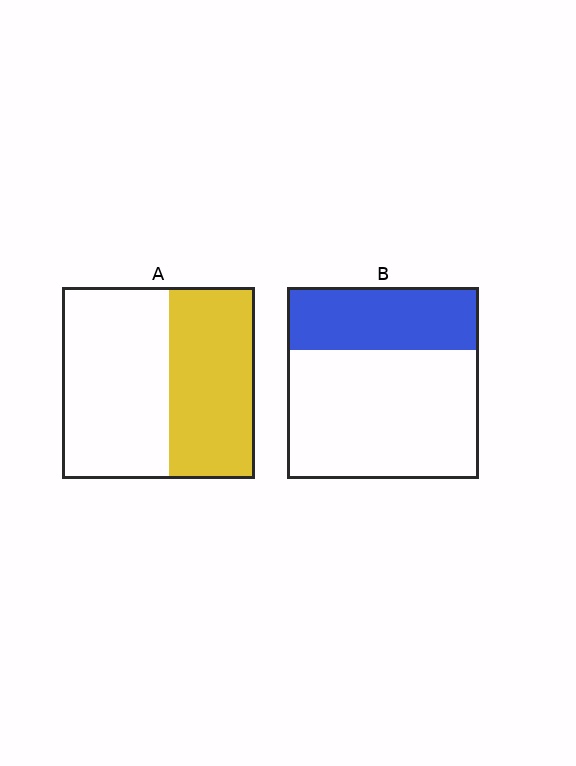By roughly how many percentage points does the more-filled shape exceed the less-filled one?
By roughly 10 percentage points (A over B).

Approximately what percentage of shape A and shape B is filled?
A is approximately 45% and B is approximately 35%.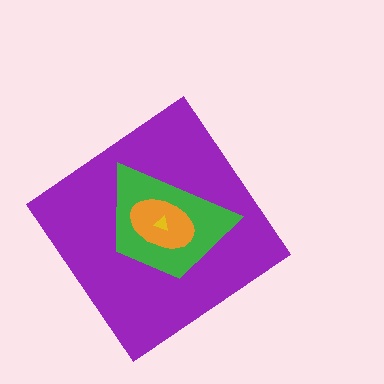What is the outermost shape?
The purple diamond.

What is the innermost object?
The yellow triangle.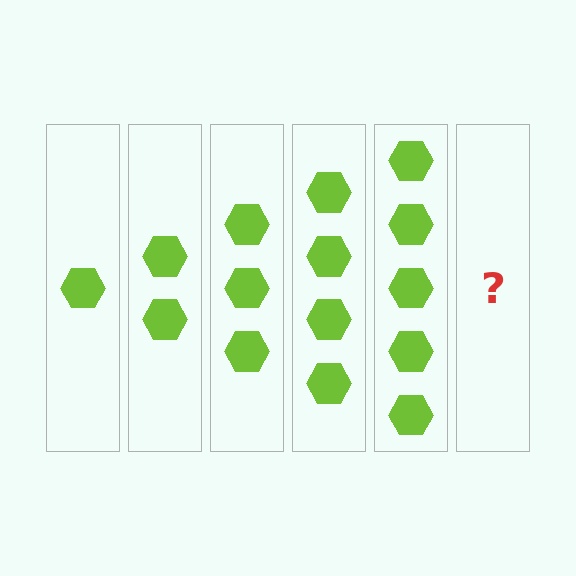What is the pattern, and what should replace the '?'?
The pattern is that each step adds one more hexagon. The '?' should be 6 hexagons.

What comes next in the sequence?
The next element should be 6 hexagons.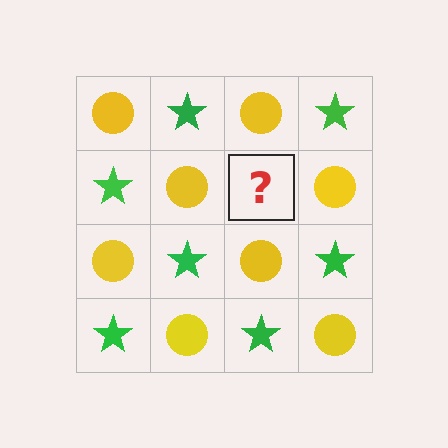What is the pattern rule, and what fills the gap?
The rule is that it alternates yellow circle and green star in a checkerboard pattern. The gap should be filled with a green star.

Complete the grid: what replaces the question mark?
The question mark should be replaced with a green star.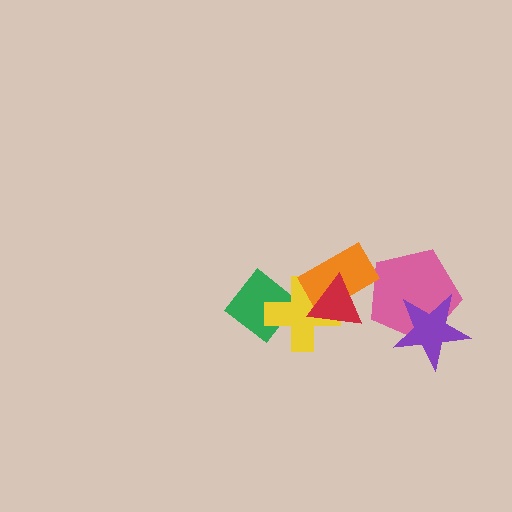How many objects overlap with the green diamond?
1 object overlaps with the green diamond.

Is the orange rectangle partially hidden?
Yes, it is partially covered by another shape.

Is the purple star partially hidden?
No, no other shape covers it.